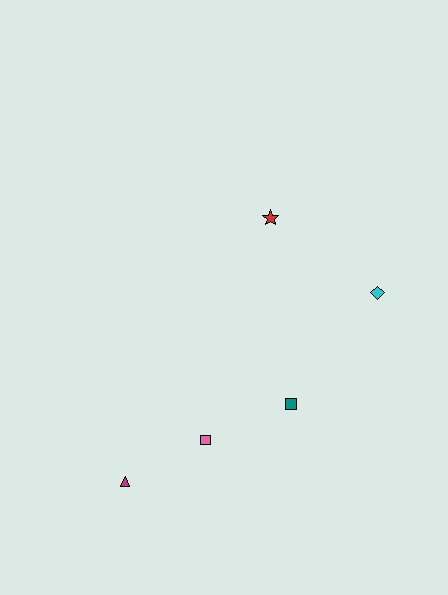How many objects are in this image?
There are 5 objects.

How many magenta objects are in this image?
There is 1 magenta object.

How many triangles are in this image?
There is 1 triangle.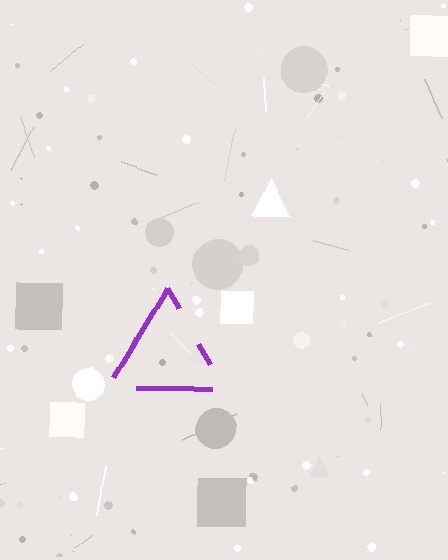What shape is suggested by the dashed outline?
The dashed outline suggests a triangle.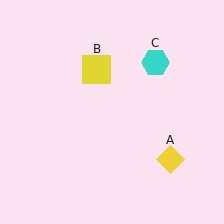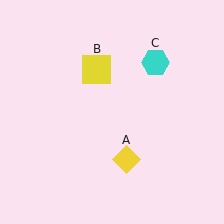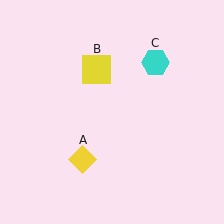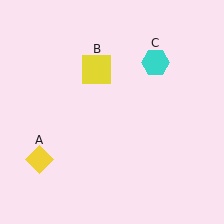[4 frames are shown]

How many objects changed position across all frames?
1 object changed position: yellow diamond (object A).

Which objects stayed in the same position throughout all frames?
Yellow square (object B) and cyan hexagon (object C) remained stationary.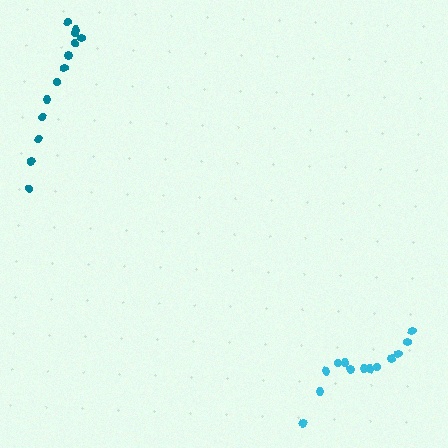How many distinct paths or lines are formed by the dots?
There are 2 distinct paths.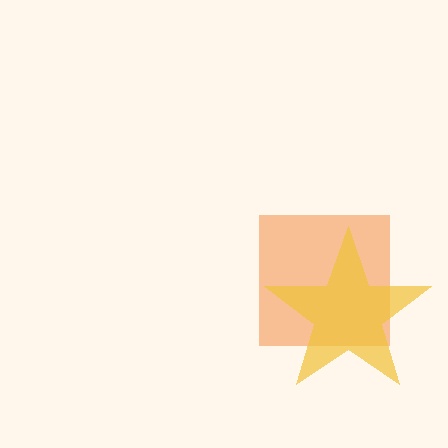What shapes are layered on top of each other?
The layered shapes are: an orange square, a yellow star.